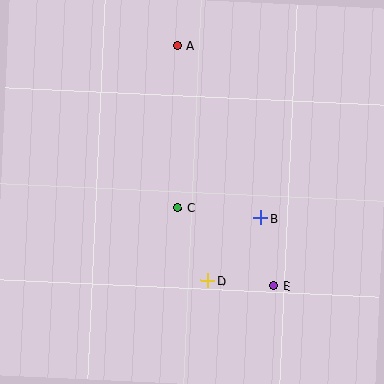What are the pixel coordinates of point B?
Point B is at (261, 218).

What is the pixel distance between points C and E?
The distance between C and E is 123 pixels.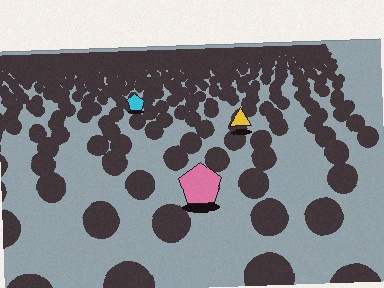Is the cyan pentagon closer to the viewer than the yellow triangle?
No. The yellow triangle is closer — you can tell from the texture gradient: the ground texture is coarser near it.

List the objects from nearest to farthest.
From nearest to farthest: the pink pentagon, the yellow triangle, the cyan pentagon.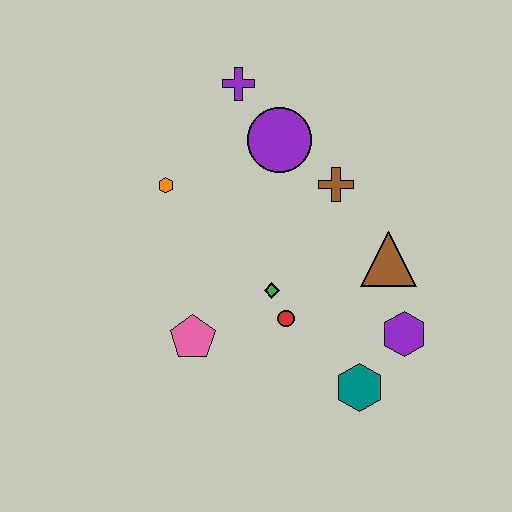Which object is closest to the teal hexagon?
The purple hexagon is closest to the teal hexagon.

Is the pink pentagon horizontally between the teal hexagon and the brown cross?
No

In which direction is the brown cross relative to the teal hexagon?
The brown cross is above the teal hexagon.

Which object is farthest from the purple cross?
The teal hexagon is farthest from the purple cross.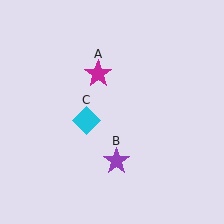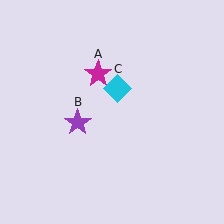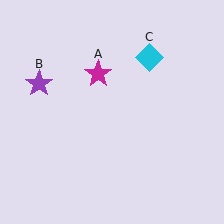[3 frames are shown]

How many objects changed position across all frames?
2 objects changed position: purple star (object B), cyan diamond (object C).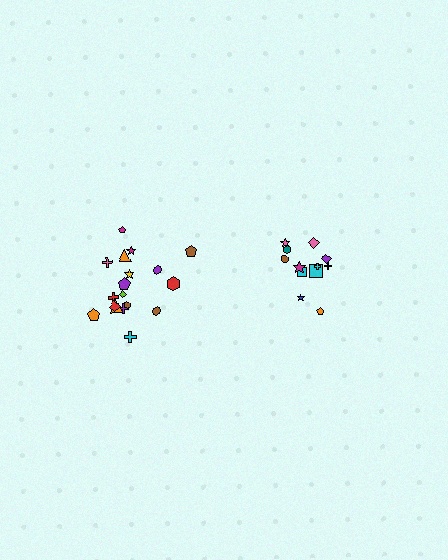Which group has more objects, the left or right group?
The left group.